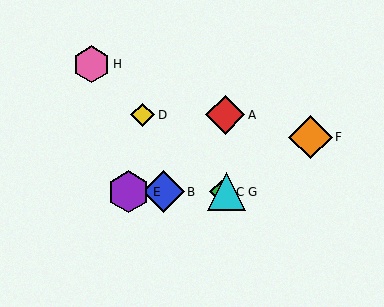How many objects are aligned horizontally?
4 objects (B, C, E, G) are aligned horizontally.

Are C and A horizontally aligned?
No, C is at y≈192 and A is at y≈115.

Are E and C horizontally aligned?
Yes, both are at y≈192.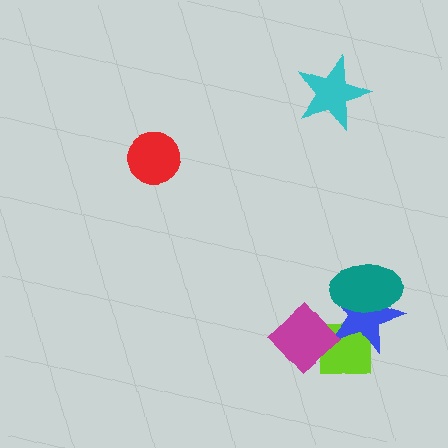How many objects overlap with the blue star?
3 objects overlap with the blue star.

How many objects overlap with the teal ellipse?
1 object overlaps with the teal ellipse.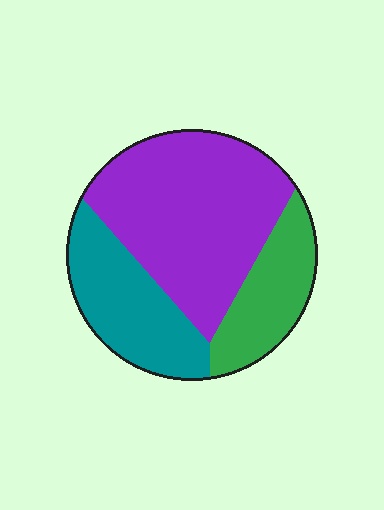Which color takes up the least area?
Green, at roughly 20%.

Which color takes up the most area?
Purple, at roughly 50%.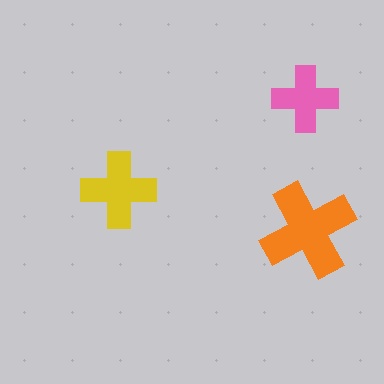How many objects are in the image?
There are 3 objects in the image.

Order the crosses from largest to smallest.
the orange one, the yellow one, the pink one.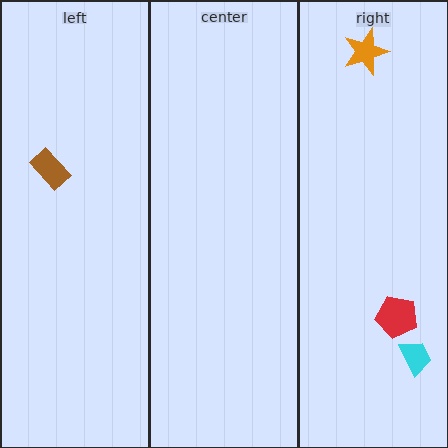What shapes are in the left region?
The brown rectangle.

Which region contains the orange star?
The right region.